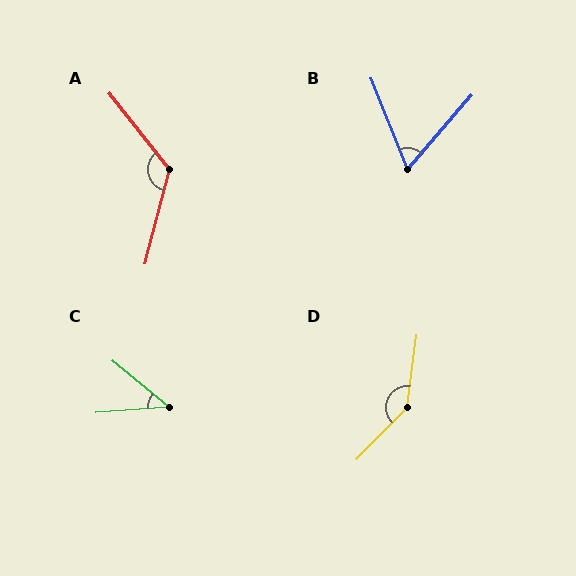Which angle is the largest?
D, at approximately 143 degrees.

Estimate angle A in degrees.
Approximately 127 degrees.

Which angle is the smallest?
C, at approximately 44 degrees.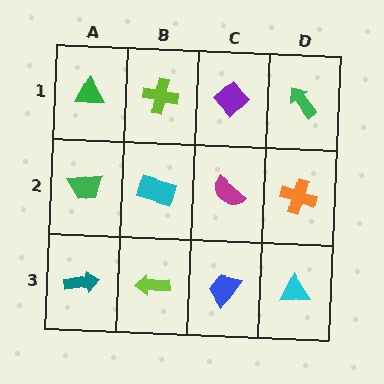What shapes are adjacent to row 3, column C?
A magenta semicircle (row 2, column C), a lime arrow (row 3, column B), a cyan triangle (row 3, column D).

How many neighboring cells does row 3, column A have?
2.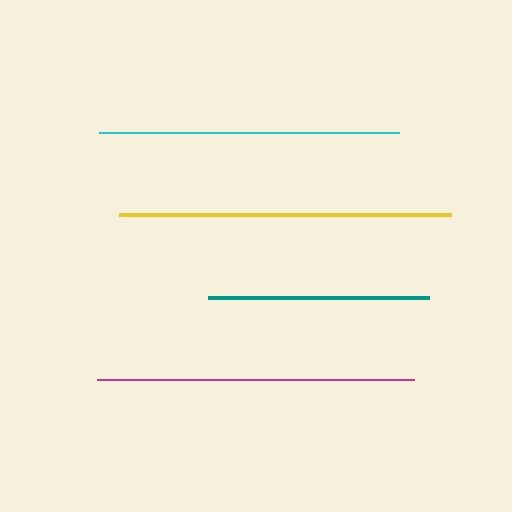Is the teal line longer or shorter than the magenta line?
The magenta line is longer than the teal line.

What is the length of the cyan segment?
The cyan segment is approximately 301 pixels long.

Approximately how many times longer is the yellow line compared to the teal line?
The yellow line is approximately 1.5 times the length of the teal line.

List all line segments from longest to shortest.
From longest to shortest: yellow, magenta, cyan, teal.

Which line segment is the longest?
The yellow line is the longest at approximately 332 pixels.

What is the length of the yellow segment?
The yellow segment is approximately 332 pixels long.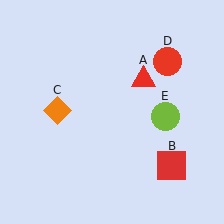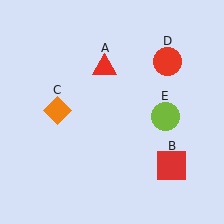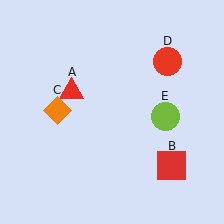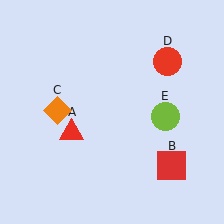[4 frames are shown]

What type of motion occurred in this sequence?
The red triangle (object A) rotated counterclockwise around the center of the scene.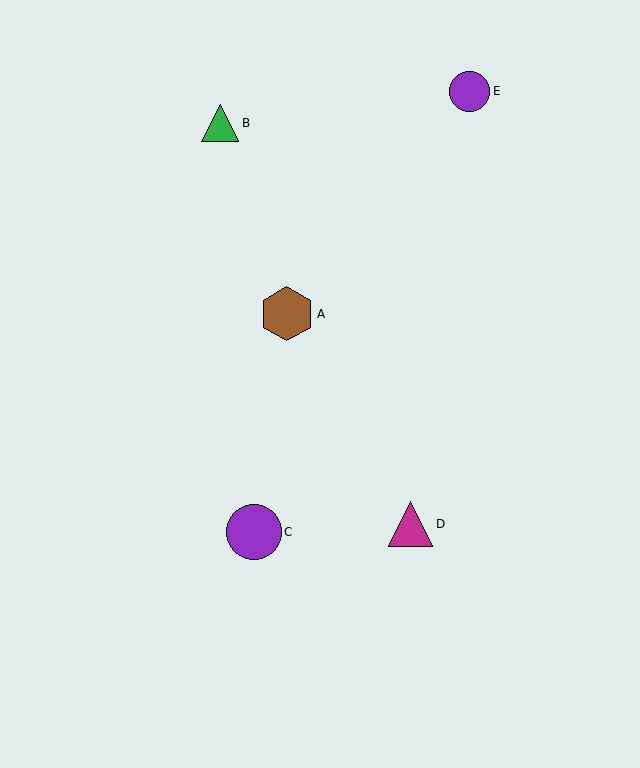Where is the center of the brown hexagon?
The center of the brown hexagon is at (287, 314).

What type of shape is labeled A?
Shape A is a brown hexagon.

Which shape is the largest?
The purple circle (labeled C) is the largest.